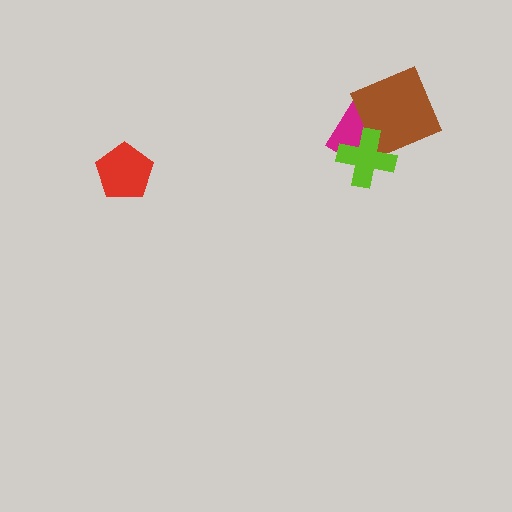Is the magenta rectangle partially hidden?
Yes, it is partially covered by another shape.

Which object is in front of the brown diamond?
The lime cross is in front of the brown diamond.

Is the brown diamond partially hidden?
Yes, it is partially covered by another shape.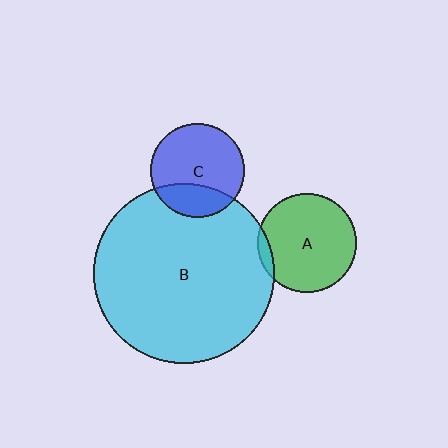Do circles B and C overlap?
Yes.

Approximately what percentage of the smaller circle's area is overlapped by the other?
Approximately 25%.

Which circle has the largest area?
Circle B (cyan).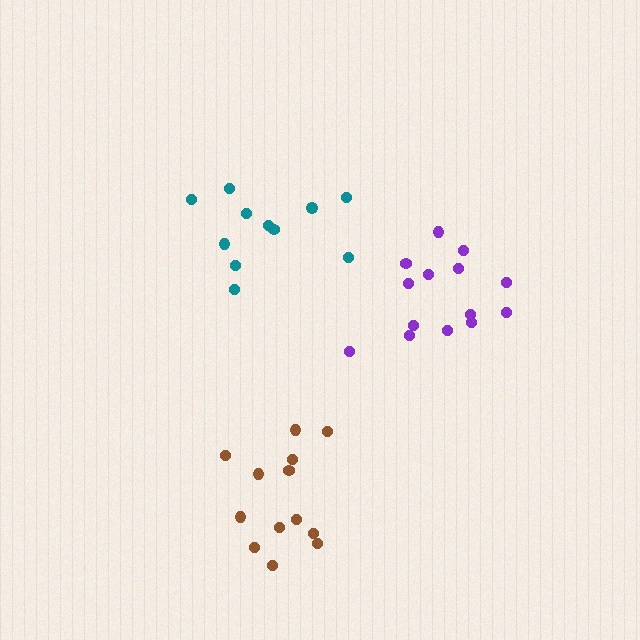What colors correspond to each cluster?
The clusters are colored: teal, brown, purple.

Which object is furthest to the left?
The teal cluster is leftmost.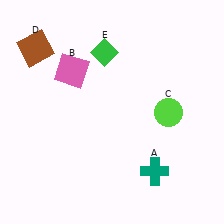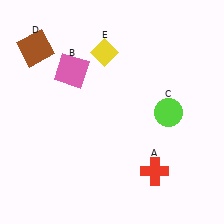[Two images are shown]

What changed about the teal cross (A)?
In Image 1, A is teal. In Image 2, it changed to red.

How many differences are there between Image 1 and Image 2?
There are 2 differences between the two images.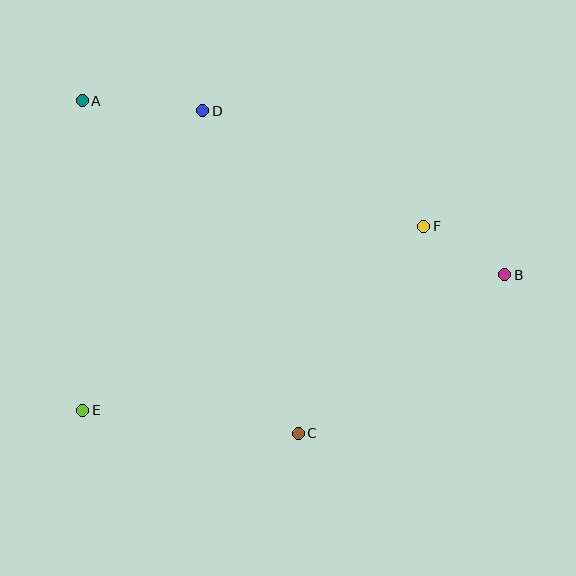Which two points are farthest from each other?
Points A and B are farthest from each other.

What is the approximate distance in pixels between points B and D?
The distance between B and D is approximately 344 pixels.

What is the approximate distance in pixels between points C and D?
The distance between C and D is approximately 336 pixels.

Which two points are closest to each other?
Points B and F are closest to each other.